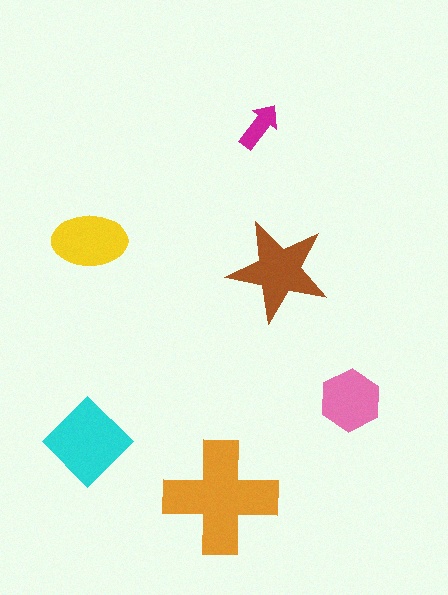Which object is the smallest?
The magenta arrow.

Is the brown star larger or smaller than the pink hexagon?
Larger.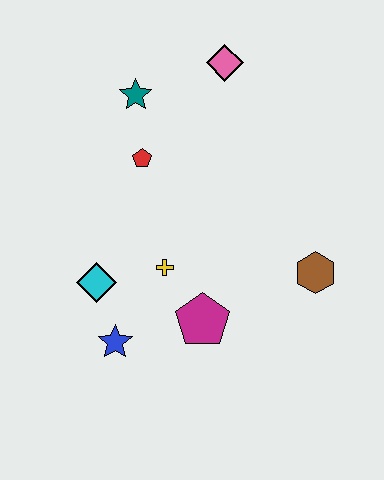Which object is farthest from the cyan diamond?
The pink diamond is farthest from the cyan diamond.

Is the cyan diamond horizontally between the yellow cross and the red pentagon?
No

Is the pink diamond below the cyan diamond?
No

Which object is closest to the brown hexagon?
The magenta pentagon is closest to the brown hexagon.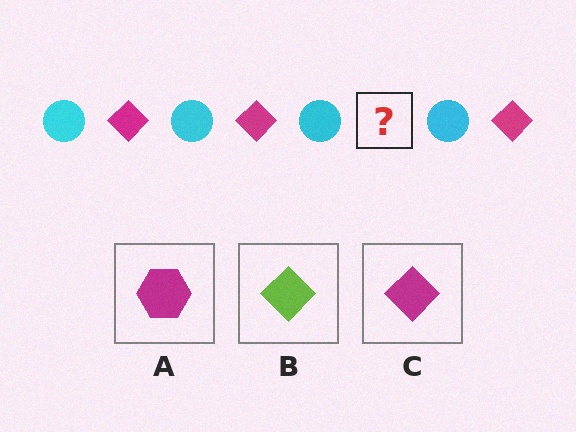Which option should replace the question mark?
Option C.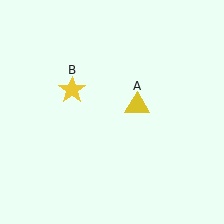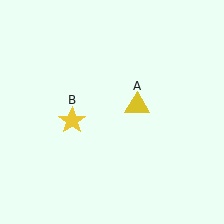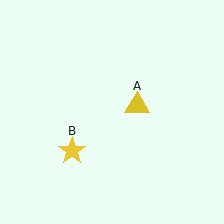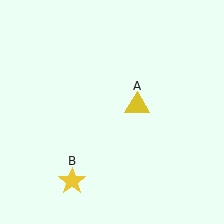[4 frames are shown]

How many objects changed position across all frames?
1 object changed position: yellow star (object B).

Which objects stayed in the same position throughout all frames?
Yellow triangle (object A) remained stationary.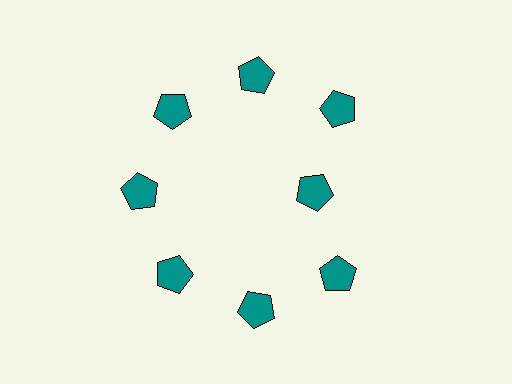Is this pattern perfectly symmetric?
No. The 8 teal pentagons are arranged in a ring, but one element near the 3 o'clock position is pulled inward toward the center, breaking the 8-fold rotational symmetry.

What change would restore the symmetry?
The symmetry would be restored by moving it outward, back onto the ring so that all 8 pentagons sit at equal angles and equal distance from the center.